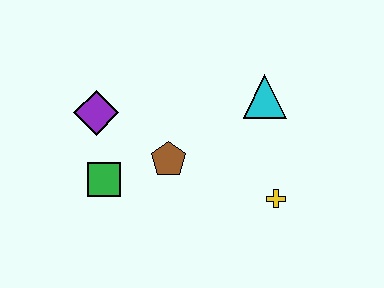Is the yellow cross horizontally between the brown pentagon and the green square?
No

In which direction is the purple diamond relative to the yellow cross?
The purple diamond is to the left of the yellow cross.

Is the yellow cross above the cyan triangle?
No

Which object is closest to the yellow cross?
The cyan triangle is closest to the yellow cross.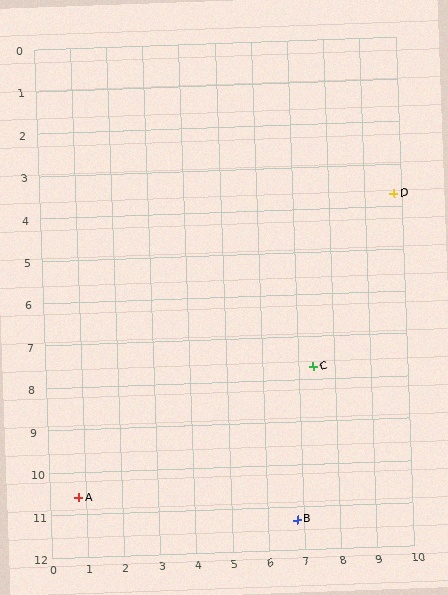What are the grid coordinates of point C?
Point C is at approximately (7.4, 7.7).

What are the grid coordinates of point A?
Point A is at approximately (0.8, 10.6).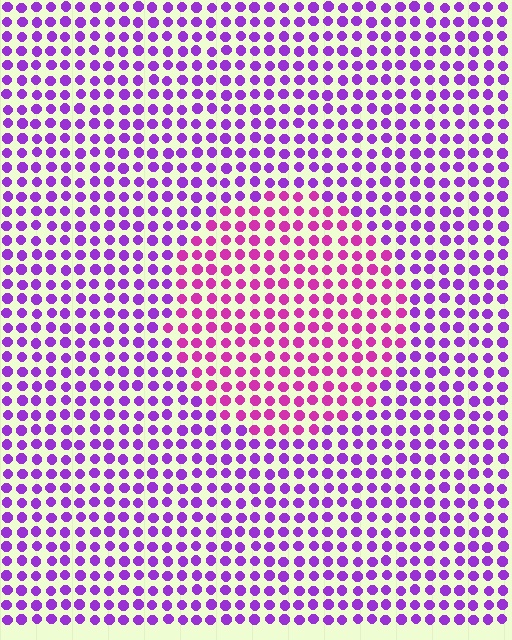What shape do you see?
I see a circle.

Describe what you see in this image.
The image is filled with small purple elements in a uniform arrangement. A circle-shaped region is visible where the elements are tinted to a slightly different hue, forming a subtle color boundary.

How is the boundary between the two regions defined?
The boundary is defined purely by a slight shift in hue (about 35 degrees). Spacing, size, and orientation are identical on both sides.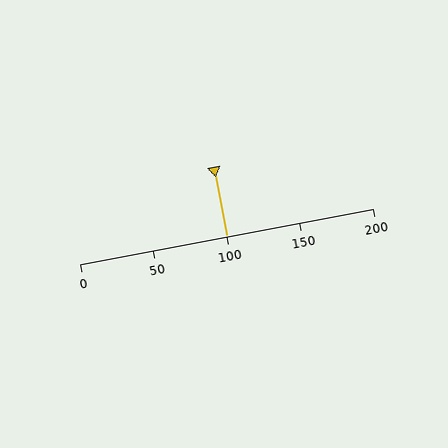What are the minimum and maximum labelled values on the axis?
The axis runs from 0 to 200.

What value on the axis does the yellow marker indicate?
The marker indicates approximately 100.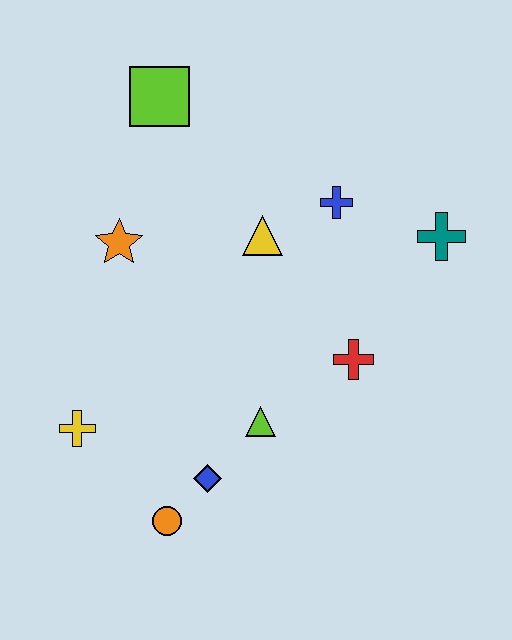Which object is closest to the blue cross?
The yellow triangle is closest to the blue cross.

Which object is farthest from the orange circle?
The lime square is farthest from the orange circle.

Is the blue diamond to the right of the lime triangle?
No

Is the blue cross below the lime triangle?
No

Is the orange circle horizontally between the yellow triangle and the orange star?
Yes